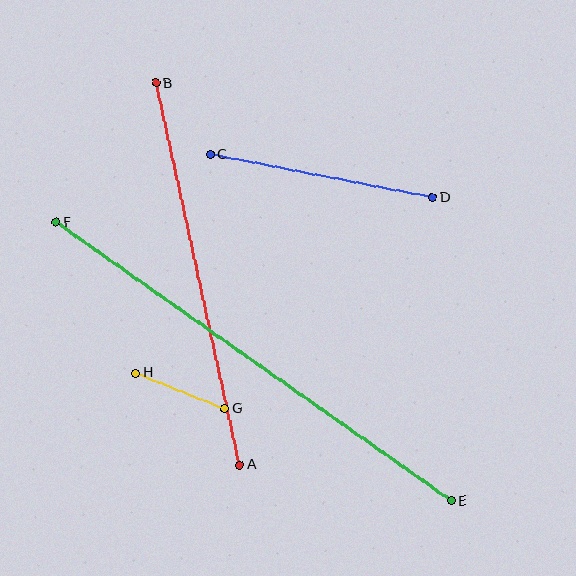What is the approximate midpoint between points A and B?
The midpoint is at approximately (198, 274) pixels.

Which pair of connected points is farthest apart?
Points E and F are farthest apart.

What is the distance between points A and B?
The distance is approximately 391 pixels.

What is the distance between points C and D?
The distance is approximately 226 pixels.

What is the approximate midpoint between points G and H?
The midpoint is at approximately (180, 391) pixels.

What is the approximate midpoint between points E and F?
The midpoint is at approximately (254, 362) pixels.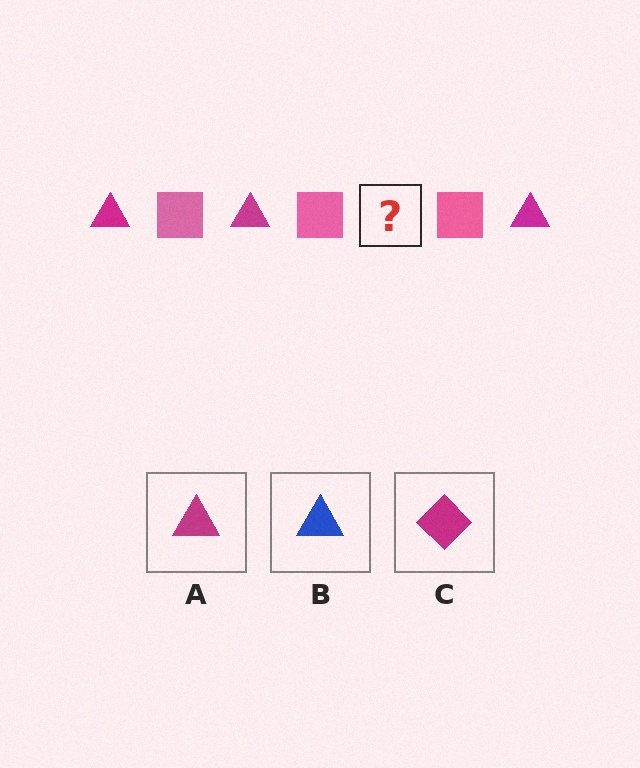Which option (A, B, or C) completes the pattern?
A.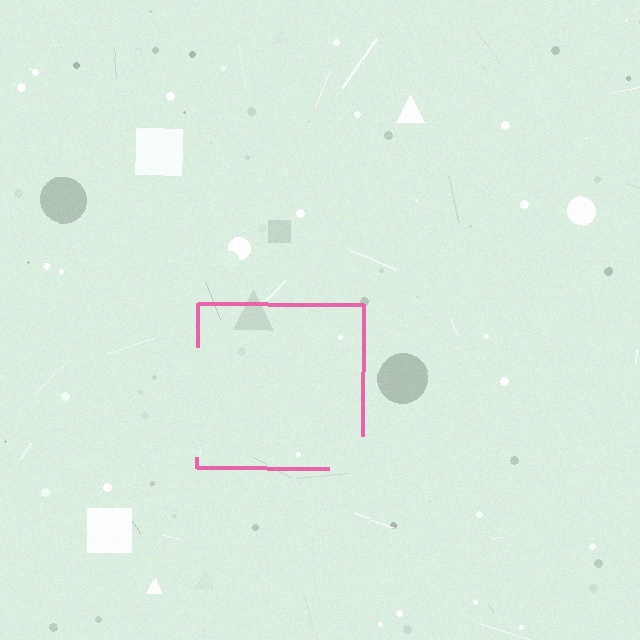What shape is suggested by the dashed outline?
The dashed outline suggests a square.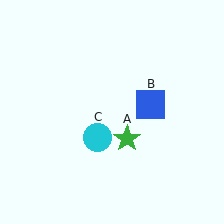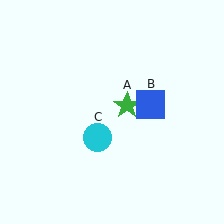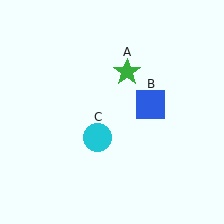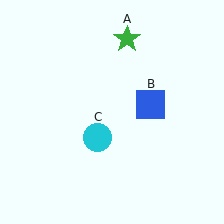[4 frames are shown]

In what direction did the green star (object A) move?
The green star (object A) moved up.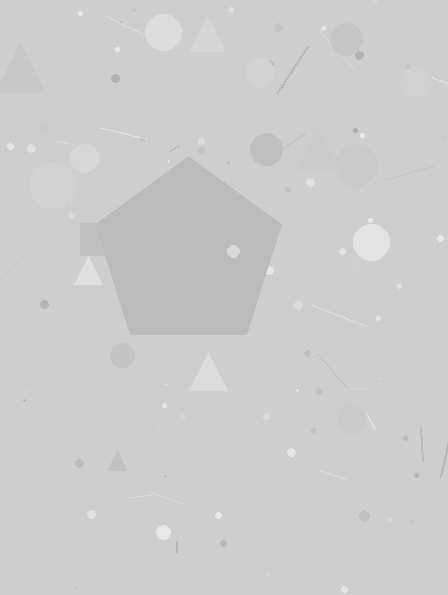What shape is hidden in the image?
A pentagon is hidden in the image.